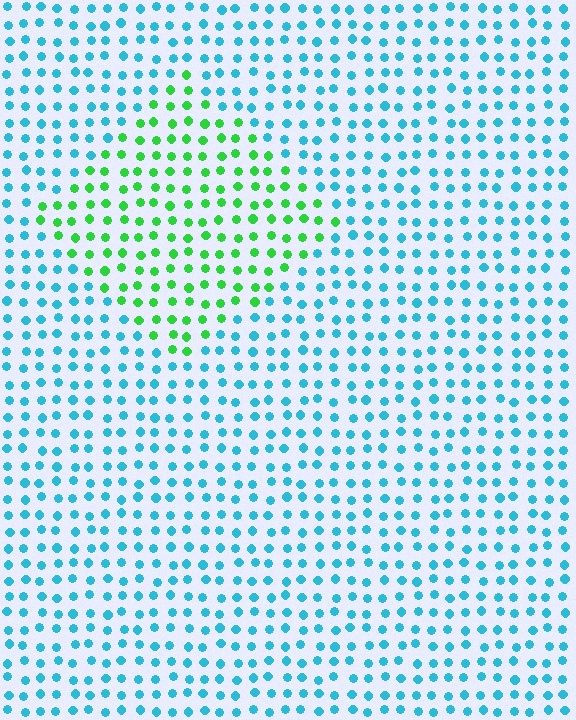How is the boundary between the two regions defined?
The boundary is defined purely by a slight shift in hue (about 63 degrees). Spacing, size, and orientation are identical on both sides.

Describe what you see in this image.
The image is filled with small cyan elements in a uniform arrangement. A diamond-shaped region is visible where the elements are tinted to a slightly different hue, forming a subtle color boundary.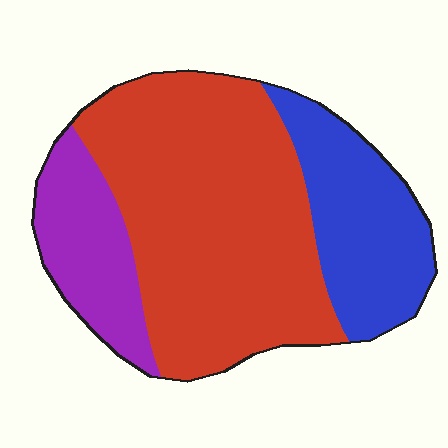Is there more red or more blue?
Red.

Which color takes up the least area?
Purple, at roughly 15%.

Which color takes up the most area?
Red, at roughly 60%.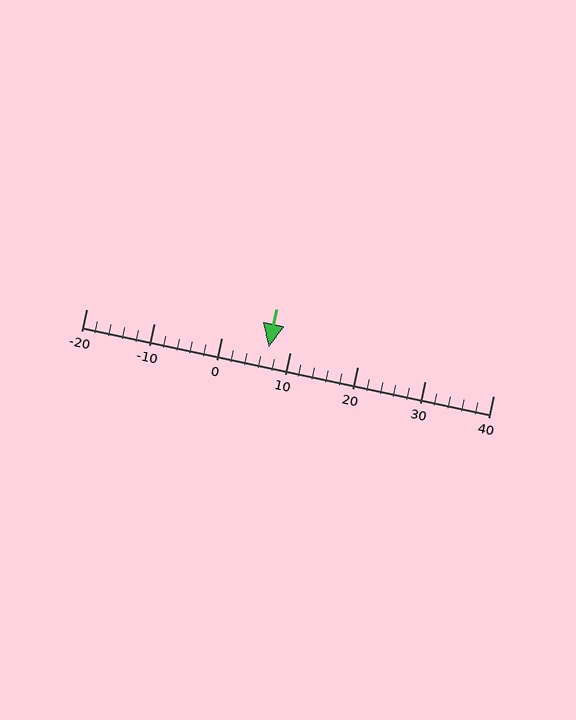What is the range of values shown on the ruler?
The ruler shows values from -20 to 40.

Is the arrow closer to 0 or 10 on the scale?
The arrow is closer to 10.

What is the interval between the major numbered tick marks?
The major tick marks are spaced 10 units apart.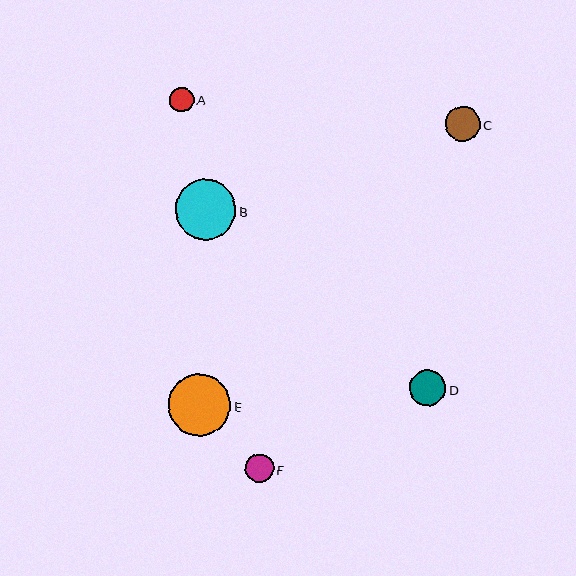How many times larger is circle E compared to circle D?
Circle E is approximately 1.7 times the size of circle D.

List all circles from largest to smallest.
From largest to smallest: E, B, D, C, F, A.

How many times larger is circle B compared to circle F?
Circle B is approximately 2.1 times the size of circle F.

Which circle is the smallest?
Circle A is the smallest with a size of approximately 24 pixels.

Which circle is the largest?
Circle E is the largest with a size of approximately 62 pixels.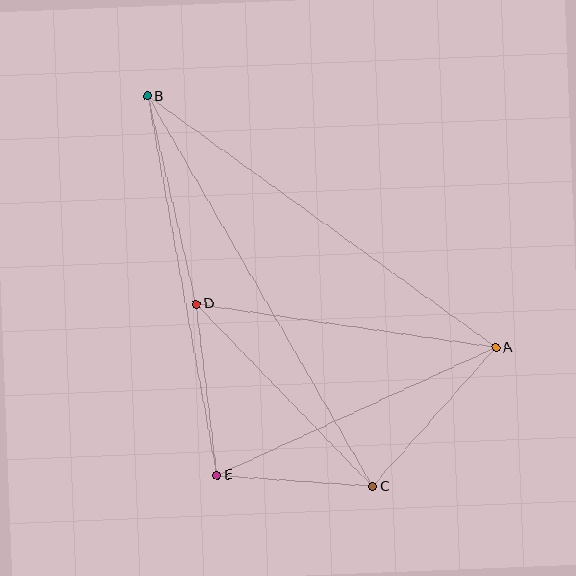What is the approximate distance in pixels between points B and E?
The distance between B and E is approximately 385 pixels.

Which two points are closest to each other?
Points C and E are closest to each other.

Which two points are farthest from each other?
Points B and C are farthest from each other.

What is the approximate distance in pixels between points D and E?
The distance between D and E is approximately 173 pixels.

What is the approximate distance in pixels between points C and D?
The distance between C and D is approximately 254 pixels.